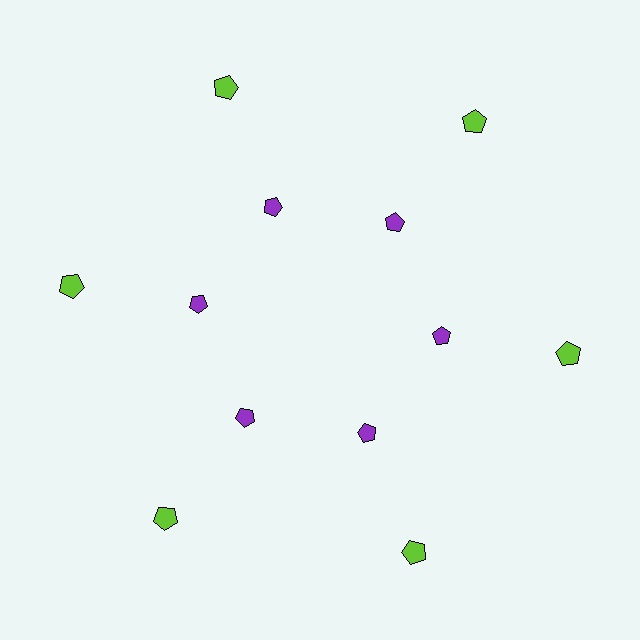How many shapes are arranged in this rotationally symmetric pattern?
There are 12 shapes, arranged in 6 groups of 2.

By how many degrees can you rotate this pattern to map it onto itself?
The pattern maps onto itself every 60 degrees of rotation.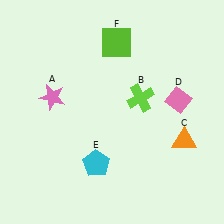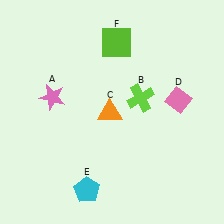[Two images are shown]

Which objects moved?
The objects that moved are: the orange triangle (C), the cyan pentagon (E).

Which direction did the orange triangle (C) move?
The orange triangle (C) moved left.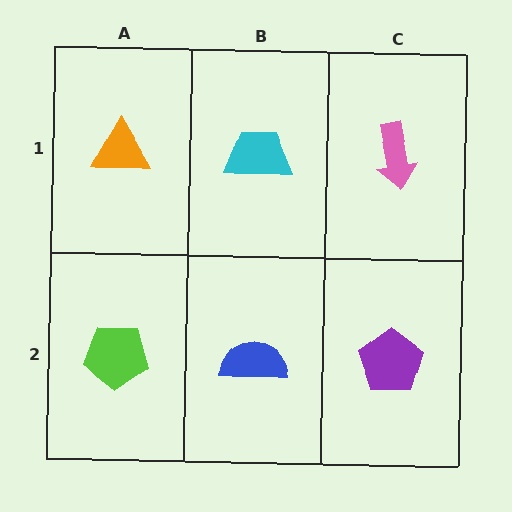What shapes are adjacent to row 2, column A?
An orange triangle (row 1, column A), a blue semicircle (row 2, column B).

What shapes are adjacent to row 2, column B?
A cyan trapezoid (row 1, column B), a lime pentagon (row 2, column A), a purple pentagon (row 2, column C).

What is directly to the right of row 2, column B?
A purple pentagon.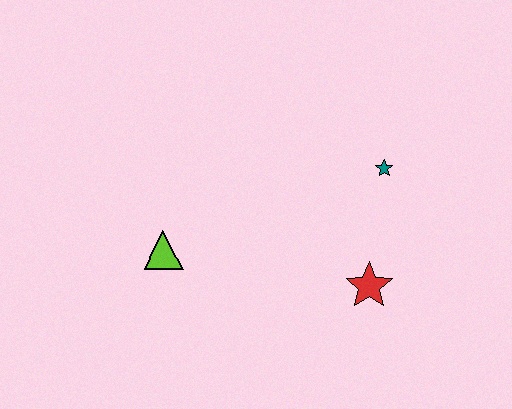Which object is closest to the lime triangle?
The red star is closest to the lime triangle.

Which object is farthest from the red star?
The lime triangle is farthest from the red star.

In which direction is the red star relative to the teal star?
The red star is below the teal star.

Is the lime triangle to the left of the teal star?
Yes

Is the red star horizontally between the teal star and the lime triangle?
Yes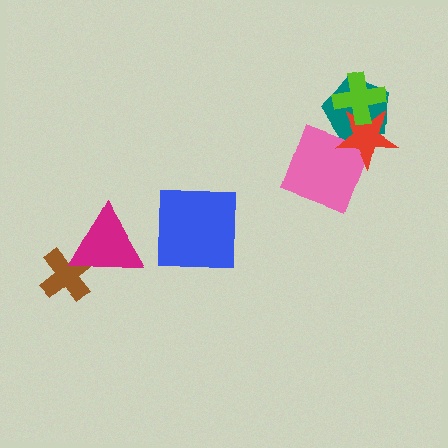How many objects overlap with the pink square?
1 object overlaps with the pink square.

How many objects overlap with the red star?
3 objects overlap with the red star.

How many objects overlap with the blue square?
0 objects overlap with the blue square.